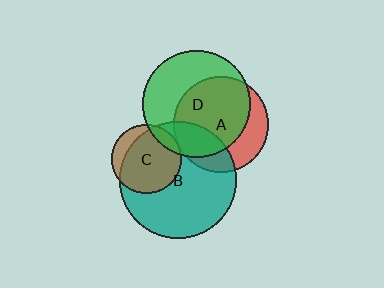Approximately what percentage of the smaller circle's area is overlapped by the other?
Approximately 30%.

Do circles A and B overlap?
Yes.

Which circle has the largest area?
Circle B (teal).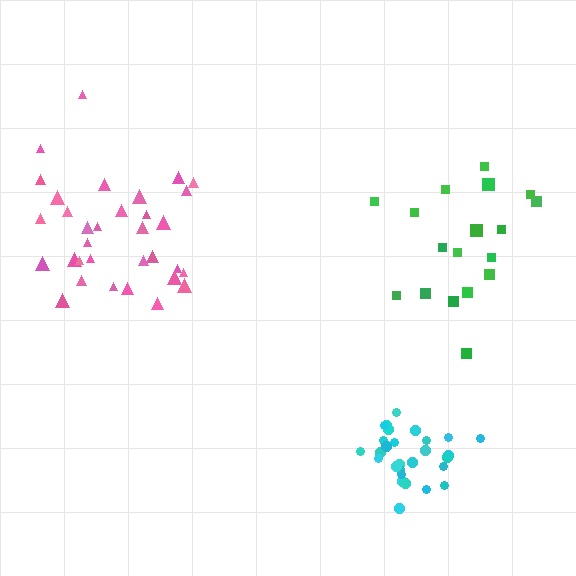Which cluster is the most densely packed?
Cyan.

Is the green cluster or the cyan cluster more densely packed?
Cyan.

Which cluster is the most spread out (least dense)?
Green.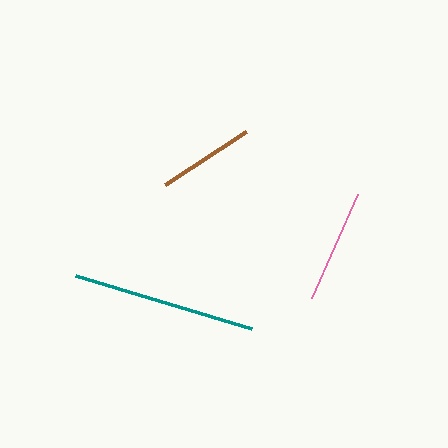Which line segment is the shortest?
The brown line is the shortest at approximately 96 pixels.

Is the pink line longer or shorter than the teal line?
The teal line is longer than the pink line.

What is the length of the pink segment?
The pink segment is approximately 114 pixels long.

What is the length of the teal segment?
The teal segment is approximately 183 pixels long.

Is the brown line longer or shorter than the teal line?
The teal line is longer than the brown line.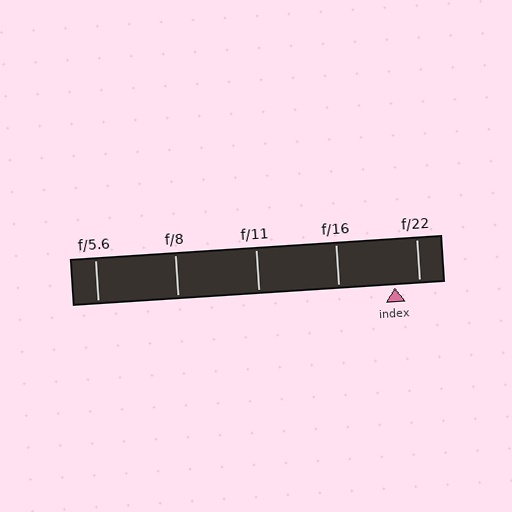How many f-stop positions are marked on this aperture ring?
There are 5 f-stop positions marked.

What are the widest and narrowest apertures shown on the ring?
The widest aperture shown is f/5.6 and the narrowest is f/22.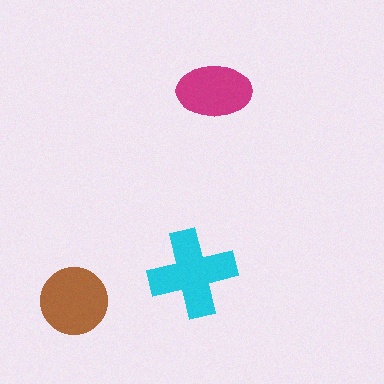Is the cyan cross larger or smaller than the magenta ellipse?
Larger.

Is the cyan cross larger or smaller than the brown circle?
Larger.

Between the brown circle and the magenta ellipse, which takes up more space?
The brown circle.